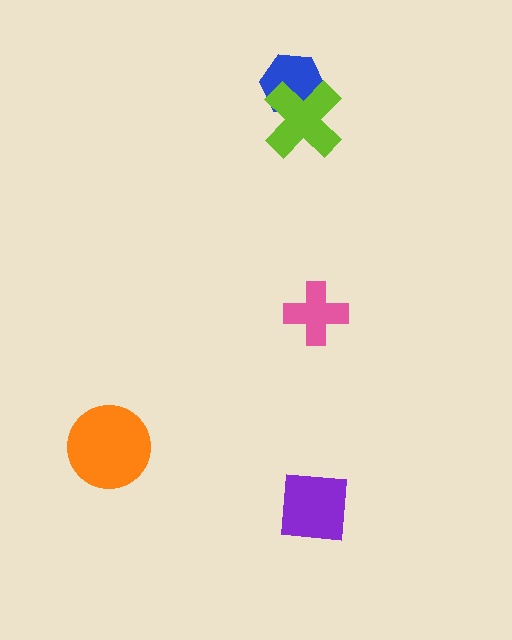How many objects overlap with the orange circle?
0 objects overlap with the orange circle.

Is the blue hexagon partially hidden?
Yes, it is partially covered by another shape.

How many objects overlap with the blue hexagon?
1 object overlaps with the blue hexagon.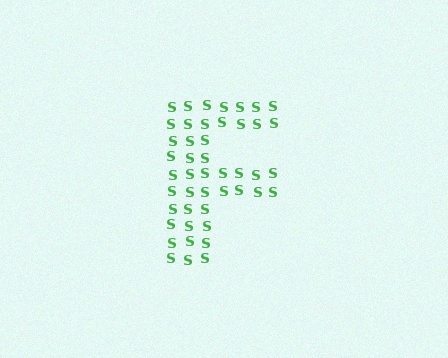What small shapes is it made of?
It is made of small letter S's.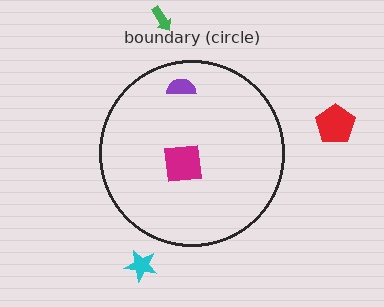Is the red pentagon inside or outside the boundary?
Outside.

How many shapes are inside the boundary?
2 inside, 3 outside.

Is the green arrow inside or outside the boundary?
Outside.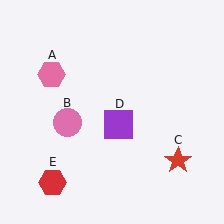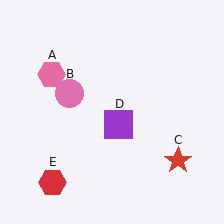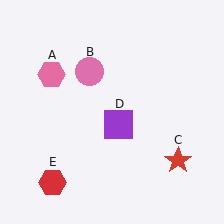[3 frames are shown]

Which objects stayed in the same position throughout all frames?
Pink hexagon (object A) and red star (object C) and purple square (object D) and red hexagon (object E) remained stationary.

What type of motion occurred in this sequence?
The pink circle (object B) rotated clockwise around the center of the scene.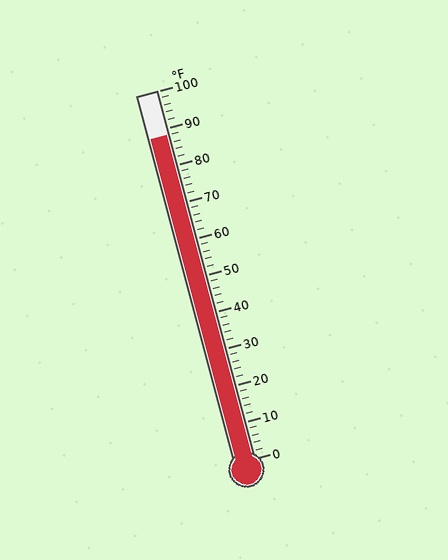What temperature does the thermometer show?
The thermometer shows approximately 88°F.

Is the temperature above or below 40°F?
The temperature is above 40°F.